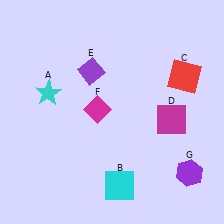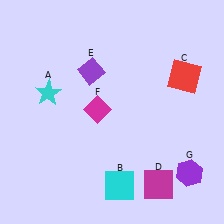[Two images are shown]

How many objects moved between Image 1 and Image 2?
1 object moved between the two images.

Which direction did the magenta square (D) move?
The magenta square (D) moved down.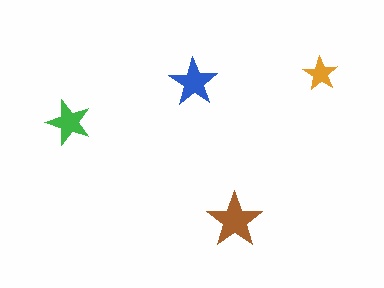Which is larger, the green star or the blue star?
The blue one.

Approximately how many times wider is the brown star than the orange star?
About 1.5 times wider.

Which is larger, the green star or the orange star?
The green one.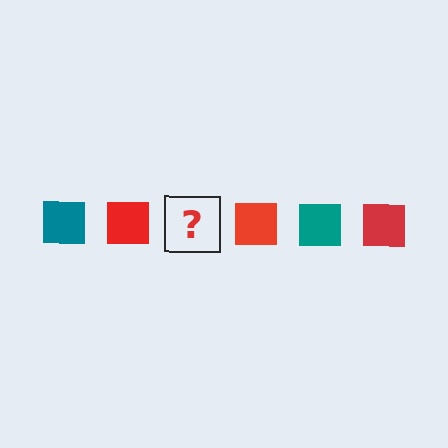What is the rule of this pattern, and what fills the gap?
The rule is that the pattern cycles through teal, red squares. The gap should be filled with a teal square.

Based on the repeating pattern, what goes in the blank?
The blank should be a teal square.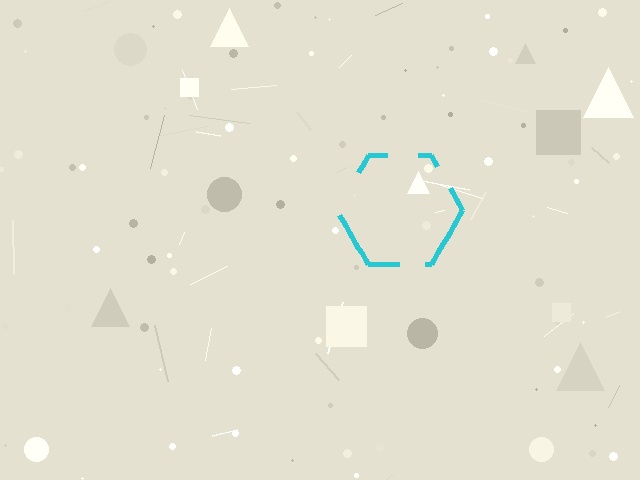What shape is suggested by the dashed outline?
The dashed outline suggests a hexagon.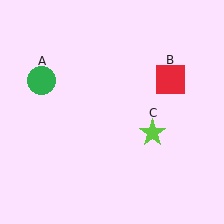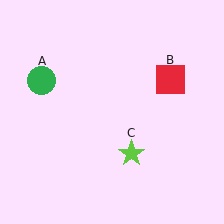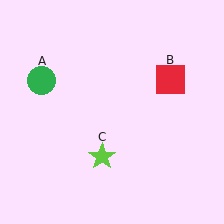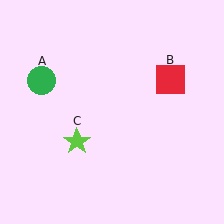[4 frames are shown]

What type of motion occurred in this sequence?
The lime star (object C) rotated clockwise around the center of the scene.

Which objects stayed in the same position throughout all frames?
Green circle (object A) and red square (object B) remained stationary.